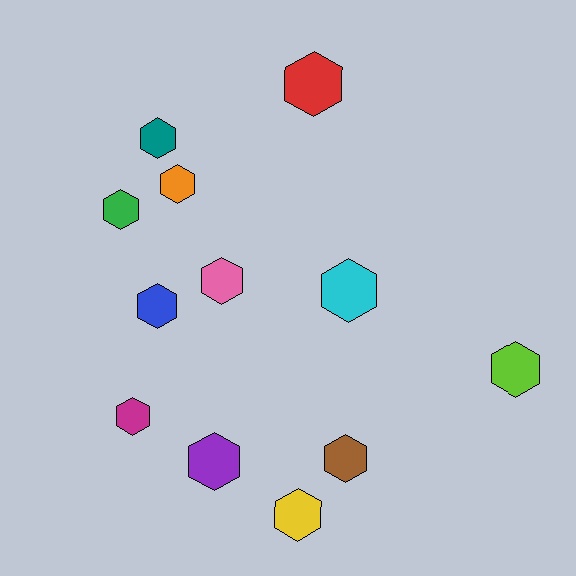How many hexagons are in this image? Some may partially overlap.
There are 12 hexagons.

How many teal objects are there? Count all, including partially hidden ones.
There is 1 teal object.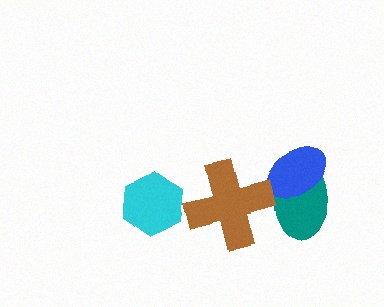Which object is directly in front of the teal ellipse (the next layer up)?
The blue ellipse is directly in front of the teal ellipse.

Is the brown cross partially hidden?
No, no other shape covers it.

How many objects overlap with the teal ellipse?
2 objects overlap with the teal ellipse.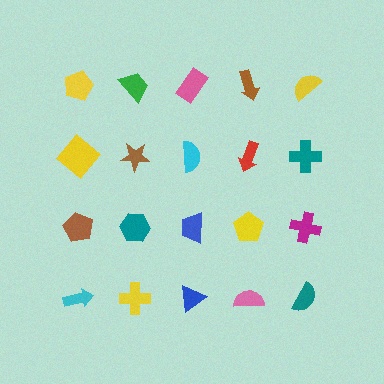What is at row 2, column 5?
A teal cross.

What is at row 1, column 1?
A yellow pentagon.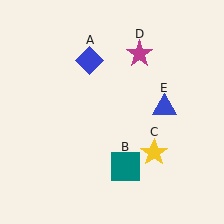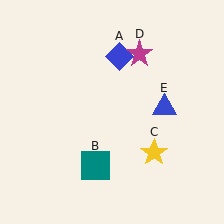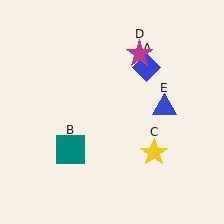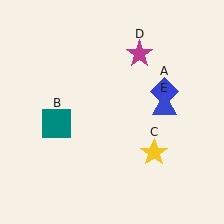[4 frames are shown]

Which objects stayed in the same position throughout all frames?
Yellow star (object C) and magenta star (object D) and blue triangle (object E) remained stationary.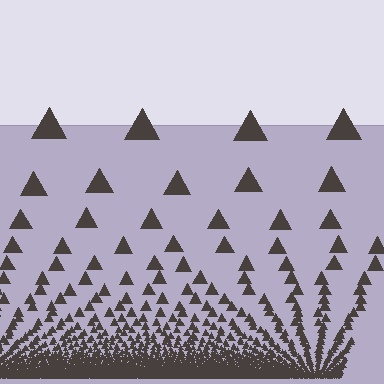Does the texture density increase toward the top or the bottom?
Density increases toward the bottom.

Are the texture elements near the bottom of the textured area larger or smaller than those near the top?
Smaller. The gradient is inverted — elements near the bottom are smaller and denser.